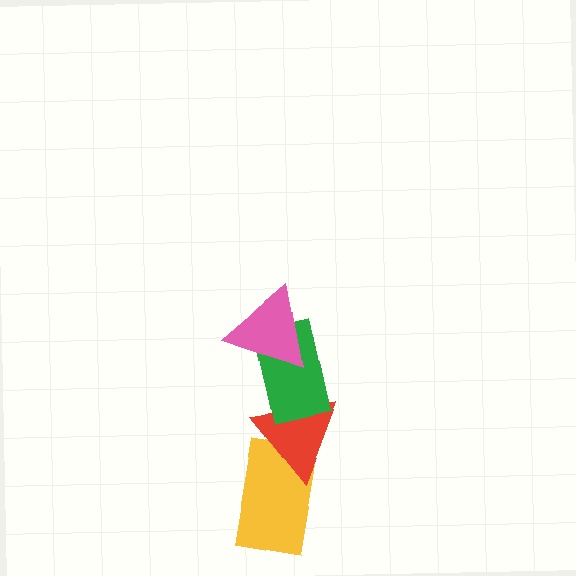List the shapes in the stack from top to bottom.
From top to bottom: the pink triangle, the green rectangle, the red triangle, the yellow rectangle.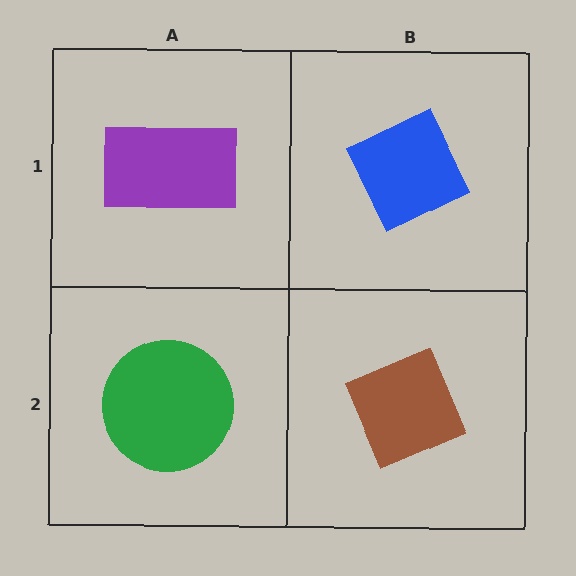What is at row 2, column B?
A brown diamond.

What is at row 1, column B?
A blue diamond.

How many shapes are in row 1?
2 shapes.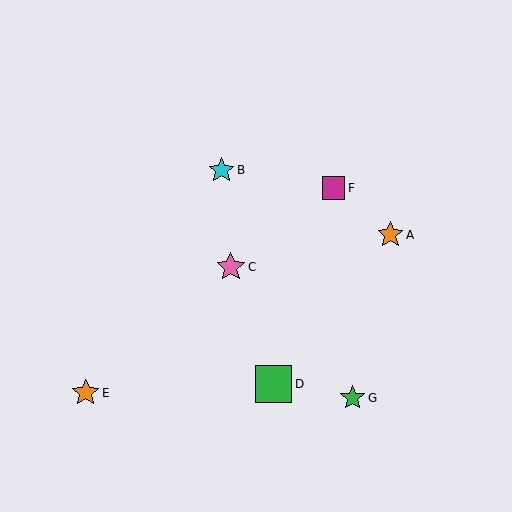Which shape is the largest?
The green square (labeled D) is the largest.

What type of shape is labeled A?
Shape A is an orange star.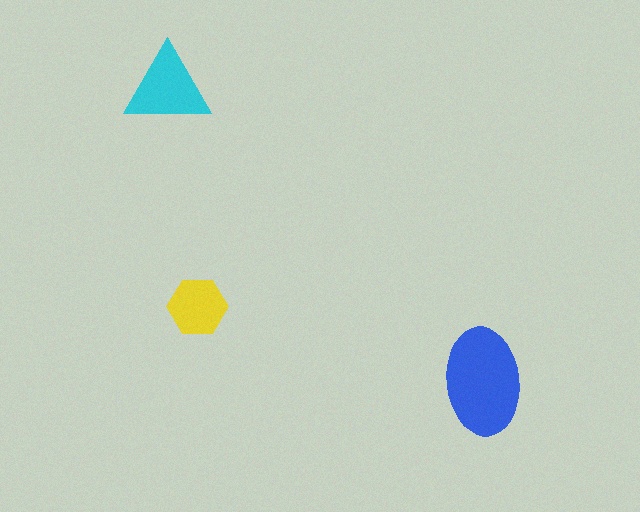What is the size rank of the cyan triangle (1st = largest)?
2nd.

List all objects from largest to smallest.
The blue ellipse, the cyan triangle, the yellow hexagon.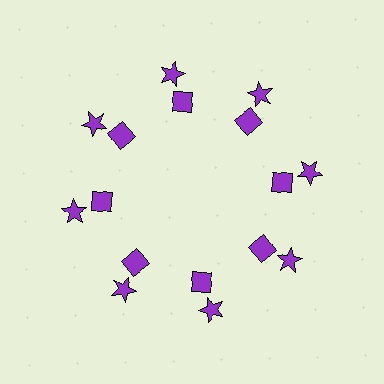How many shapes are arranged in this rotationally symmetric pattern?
There are 16 shapes, arranged in 8 groups of 2.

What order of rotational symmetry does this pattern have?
This pattern has 8-fold rotational symmetry.